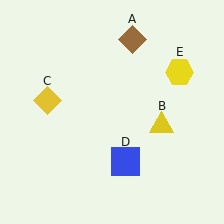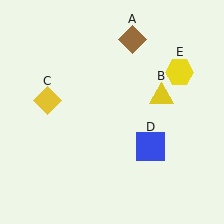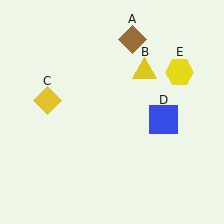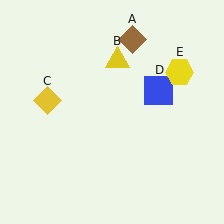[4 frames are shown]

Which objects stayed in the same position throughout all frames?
Brown diamond (object A) and yellow diamond (object C) and yellow hexagon (object E) remained stationary.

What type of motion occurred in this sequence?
The yellow triangle (object B), blue square (object D) rotated counterclockwise around the center of the scene.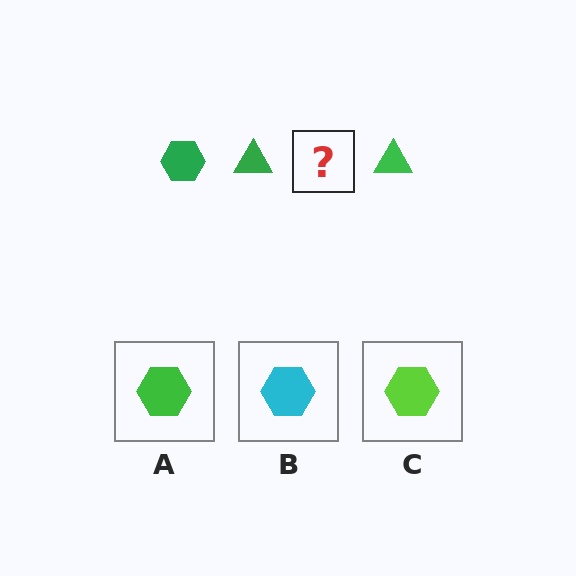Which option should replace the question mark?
Option A.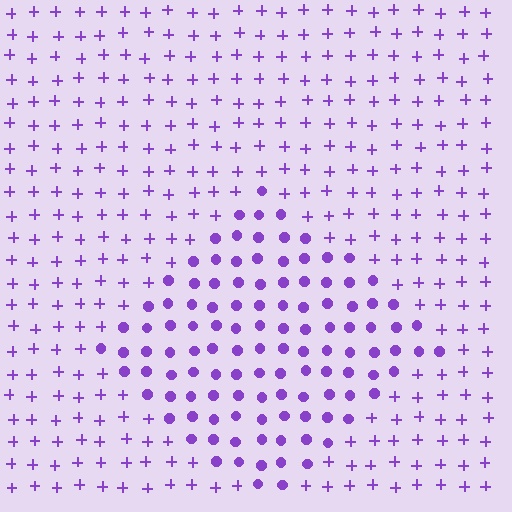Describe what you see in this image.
The image is filled with small purple elements arranged in a uniform grid. A diamond-shaped region contains circles, while the surrounding area contains plus signs. The boundary is defined purely by the change in element shape.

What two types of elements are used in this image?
The image uses circles inside the diamond region and plus signs outside it.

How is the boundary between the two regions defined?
The boundary is defined by a change in element shape: circles inside vs. plus signs outside. All elements share the same color and spacing.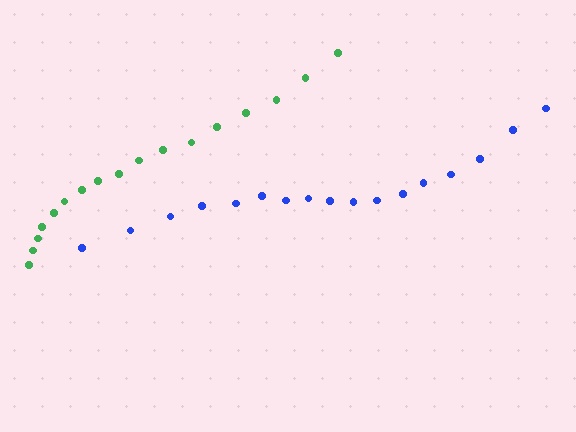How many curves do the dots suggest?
There are 2 distinct paths.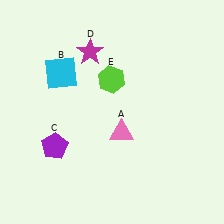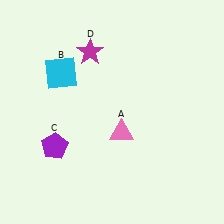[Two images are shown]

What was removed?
The lime hexagon (E) was removed in Image 2.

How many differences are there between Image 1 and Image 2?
There is 1 difference between the two images.